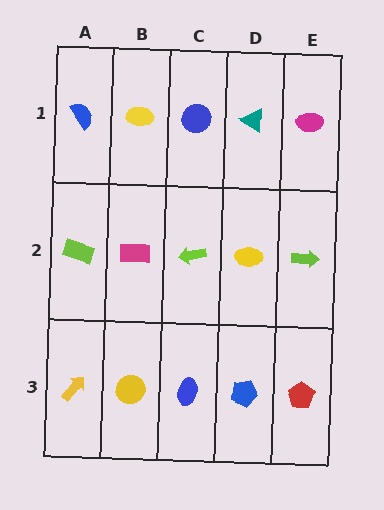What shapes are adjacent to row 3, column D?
A yellow ellipse (row 2, column D), a blue ellipse (row 3, column C), a red pentagon (row 3, column E).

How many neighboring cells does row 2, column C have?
4.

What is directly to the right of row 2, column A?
A magenta rectangle.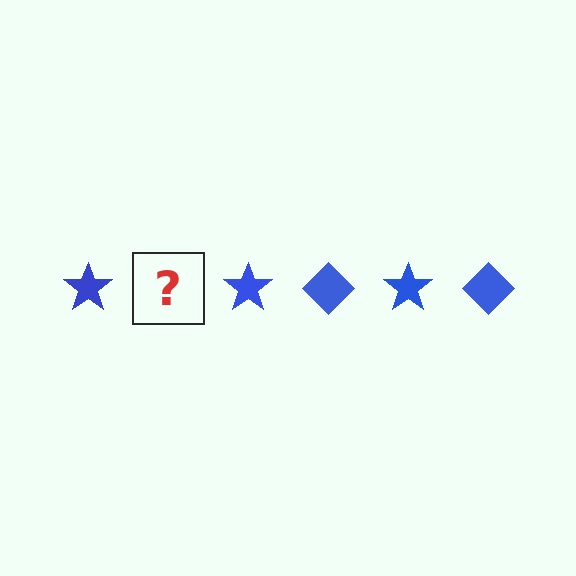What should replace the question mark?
The question mark should be replaced with a blue diamond.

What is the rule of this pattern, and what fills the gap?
The rule is that the pattern cycles through star, diamond shapes in blue. The gap should be filled with a blue diamond.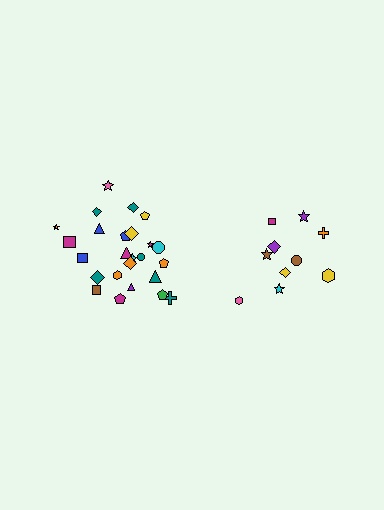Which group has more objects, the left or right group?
The left group.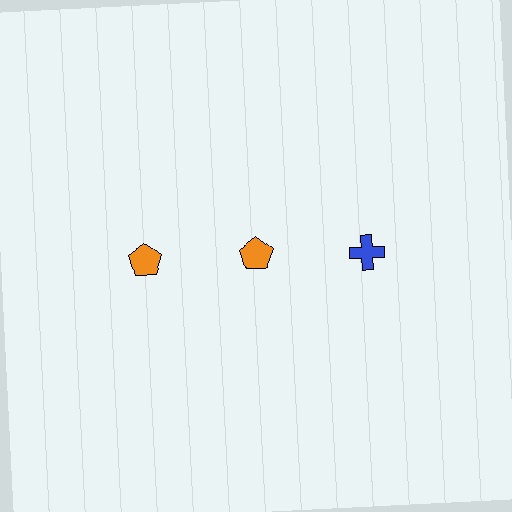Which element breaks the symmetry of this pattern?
The blue cross in the top row, center column breaks the symmetry. All other shapes are orange pentagons.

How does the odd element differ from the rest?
It differs in both color (blue instead of orange) and shape (cross instead of pentagon).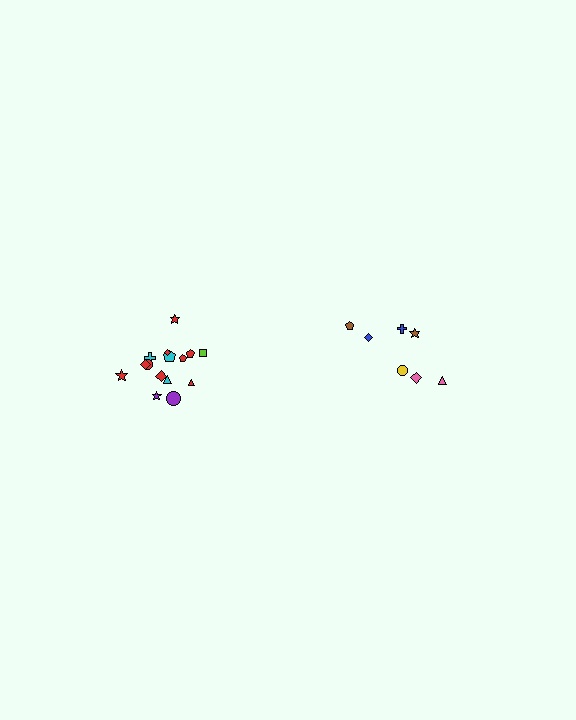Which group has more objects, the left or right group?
The left group.